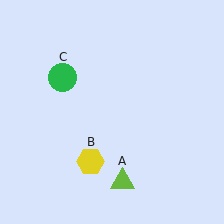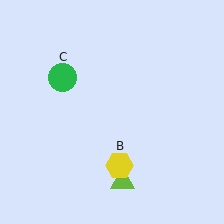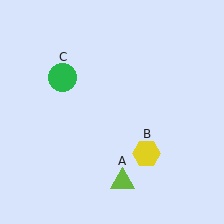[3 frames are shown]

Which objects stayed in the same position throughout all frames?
Lime triangle (object A) and green circle (object C) remained stationary.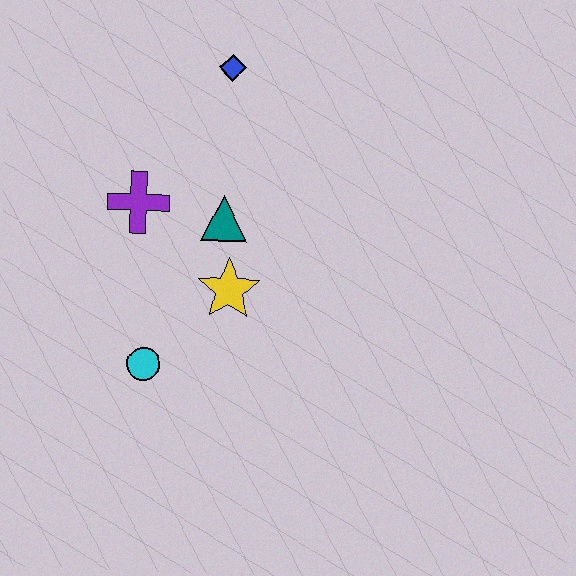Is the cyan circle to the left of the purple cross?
No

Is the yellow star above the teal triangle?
No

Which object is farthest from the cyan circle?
The blue diamond is farthest from the cyan circle.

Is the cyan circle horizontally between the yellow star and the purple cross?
Yes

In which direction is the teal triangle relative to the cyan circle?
The teal triangle is above the cyan circle.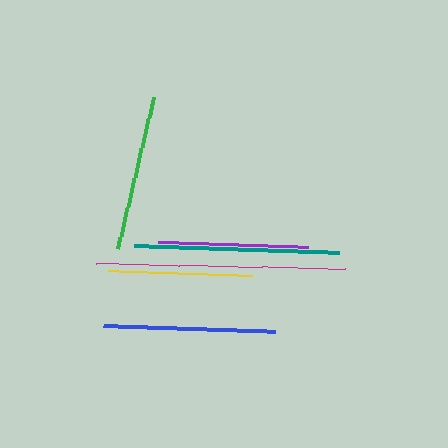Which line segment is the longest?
The magenta line is the longest at approximately 249 pixels.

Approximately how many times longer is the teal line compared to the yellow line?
The teal line is approximately 1.4 times the length of the yellow line.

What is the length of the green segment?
The green segment is approximately 157 pixels long.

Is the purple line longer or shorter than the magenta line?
The magenta line is longer than the purple line.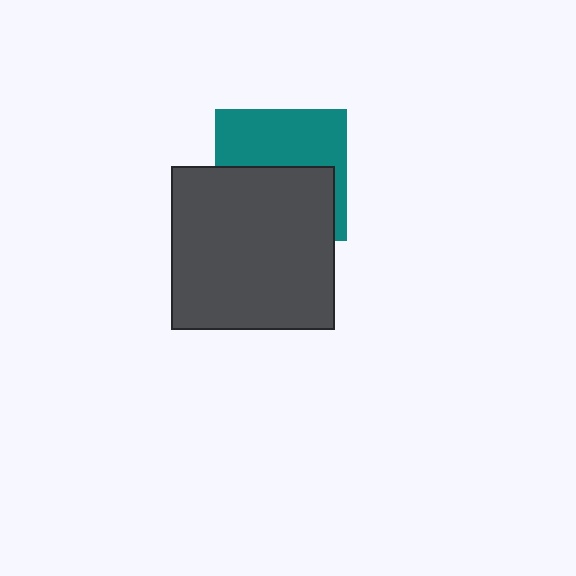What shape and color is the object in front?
The object in front is a dark gray square.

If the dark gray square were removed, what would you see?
You would see the complete teal square.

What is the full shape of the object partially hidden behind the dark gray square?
The partially hidden object is a teal square.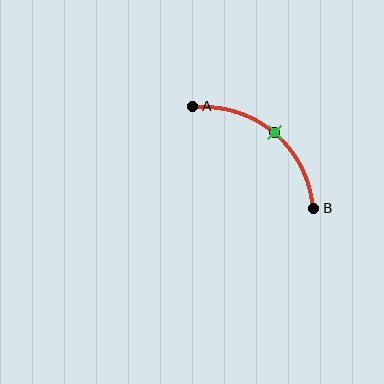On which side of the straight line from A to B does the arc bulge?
The arc bulges above and to the right of the straight line connecting A and B.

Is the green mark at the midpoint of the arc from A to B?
Yes. The green mark lies on the arc at equal arc-length from both A and B — it is the arc midpoint.